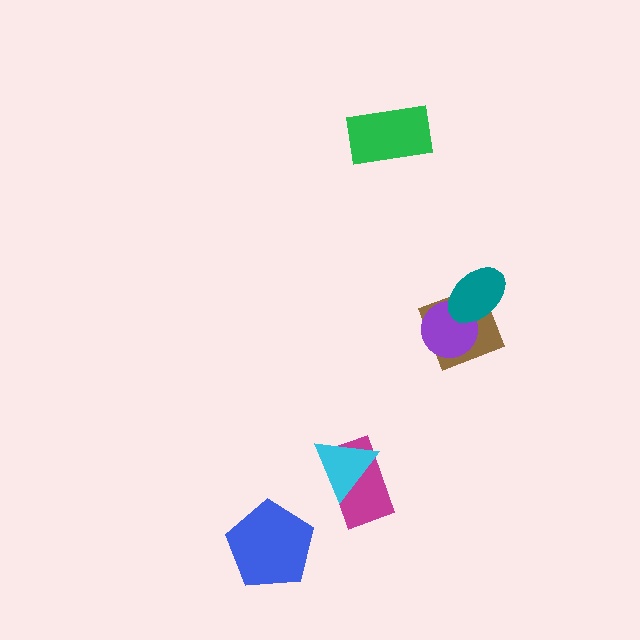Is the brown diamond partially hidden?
Yes, it is partially covered by another shape.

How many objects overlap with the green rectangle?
0 objects overlap with the green rectangle.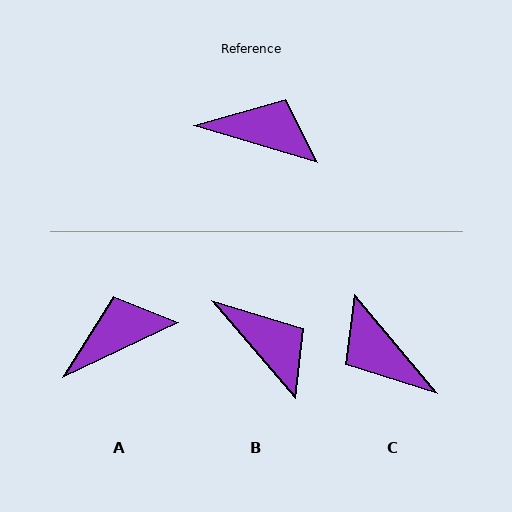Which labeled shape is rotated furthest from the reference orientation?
C, about 147 degrees away.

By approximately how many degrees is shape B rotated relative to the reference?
Approximately 33 degrees clockwise.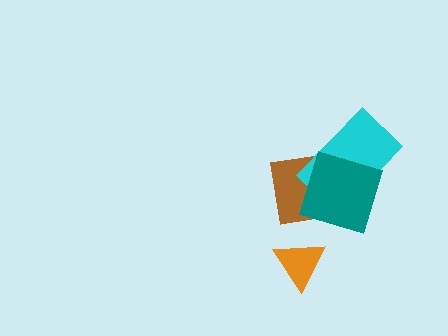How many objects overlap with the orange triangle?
0 objects overlap with the orange triangle.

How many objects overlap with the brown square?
2 objects overlap with the brown square.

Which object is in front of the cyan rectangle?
The teal diamond is in front of the cyan rectangle.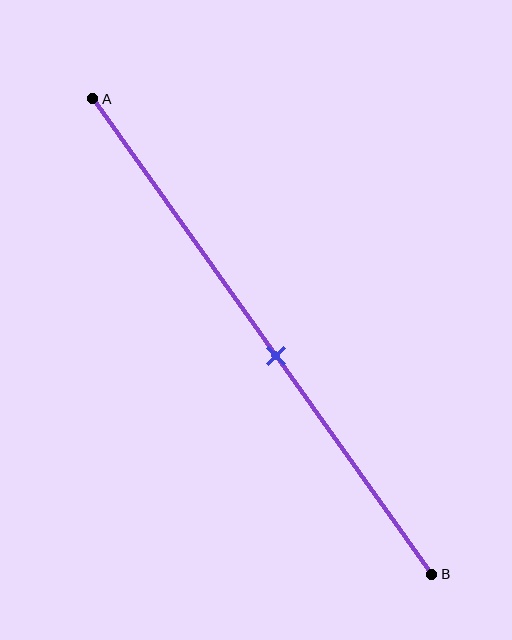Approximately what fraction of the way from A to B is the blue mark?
The blue mark is approximately 55% of the way from A to B.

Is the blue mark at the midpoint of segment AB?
No, the mark is at about 55% from A, not at the 50% midpoint.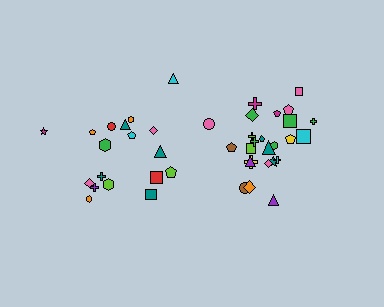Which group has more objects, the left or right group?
The right group.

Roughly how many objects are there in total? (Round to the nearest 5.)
Roughly 45 objects in total.